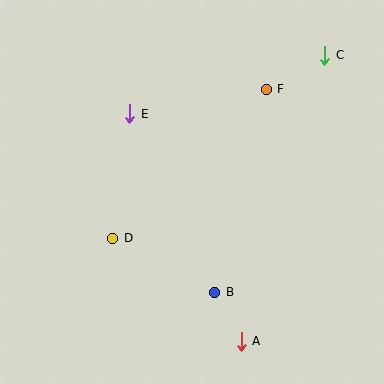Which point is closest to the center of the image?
Point D at (113, 238) is closest to the center.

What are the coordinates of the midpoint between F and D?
The midpoint between F and D is at (190, 164).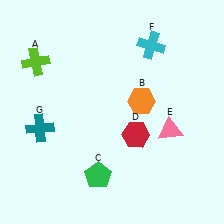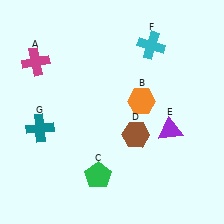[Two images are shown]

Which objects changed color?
A changed from lime to magenta. D changed from red to brown. E changed from pink to purple.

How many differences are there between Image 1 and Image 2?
There are 3 differences between the two images.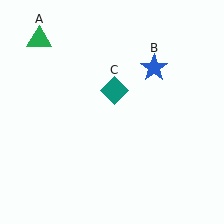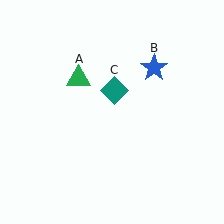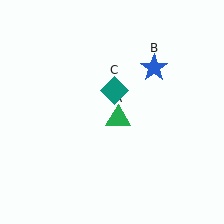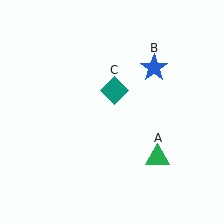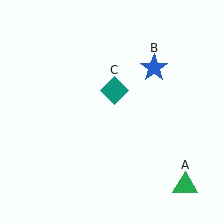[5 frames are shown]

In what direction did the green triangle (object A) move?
The green triangle (object A) moved down and to the right.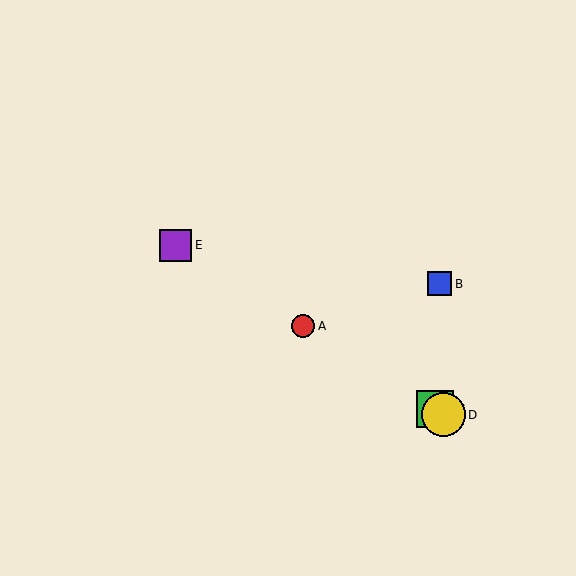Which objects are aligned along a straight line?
Objects A, C, D, E are aligned along a straight line.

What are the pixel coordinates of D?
Object D is at (444, 415).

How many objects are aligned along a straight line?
4 objects (A, C, D, E) are aligned along a straight line.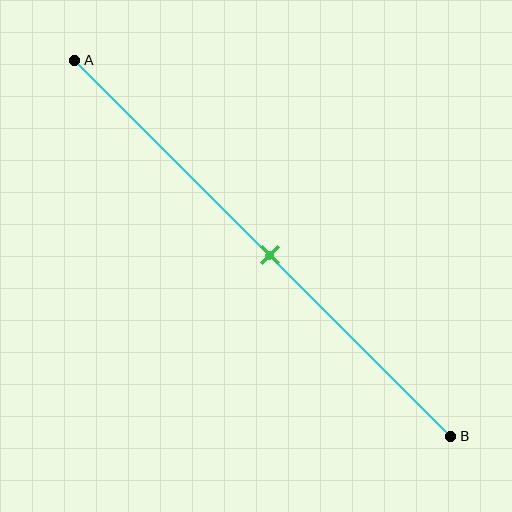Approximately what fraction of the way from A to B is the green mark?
The green mark is approximately 50% of the way from A to B.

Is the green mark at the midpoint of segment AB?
Yes, the mark is approximately at the midpoint.